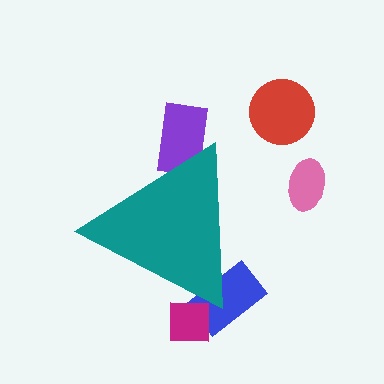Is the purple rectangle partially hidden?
Yes, the purple rectangle is partially hidden behind the teal triangle.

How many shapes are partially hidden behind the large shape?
3 shapes are partially hidden.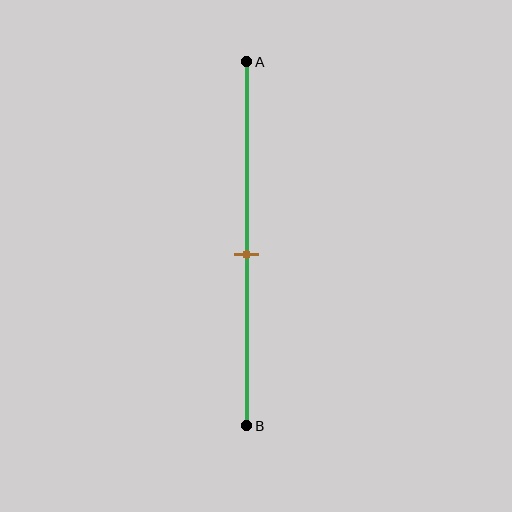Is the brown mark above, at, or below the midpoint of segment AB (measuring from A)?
The brown mark is approximately at the midpoint of segment AB.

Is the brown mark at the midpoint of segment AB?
Yes, the mark is approximately at the midpoint.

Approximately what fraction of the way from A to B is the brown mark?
The brown mark is approximately 55% of the way from A to B.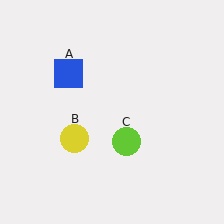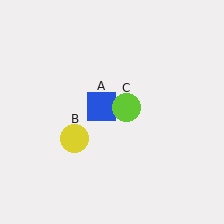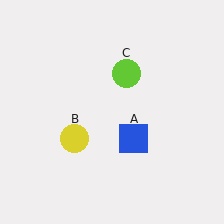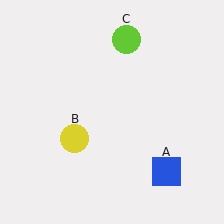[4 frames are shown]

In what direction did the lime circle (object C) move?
The lime circle (object C) moved up.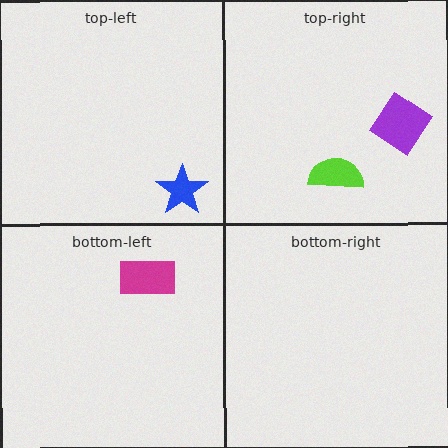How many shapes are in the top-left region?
1.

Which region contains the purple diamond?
The top-right region.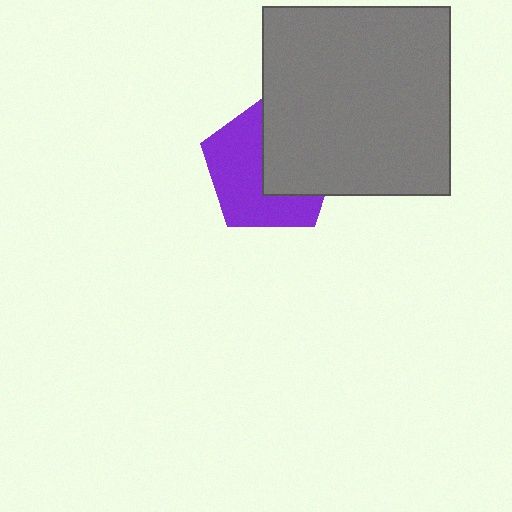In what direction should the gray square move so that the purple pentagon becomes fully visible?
The gray square should move right. That is the shortest direction to clear the overlap and leave the purple pentagon fully visible.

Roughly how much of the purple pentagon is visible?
About half of it is visible (roughly 55%).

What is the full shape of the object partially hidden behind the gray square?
The partially hidden object is a purple pentagon.